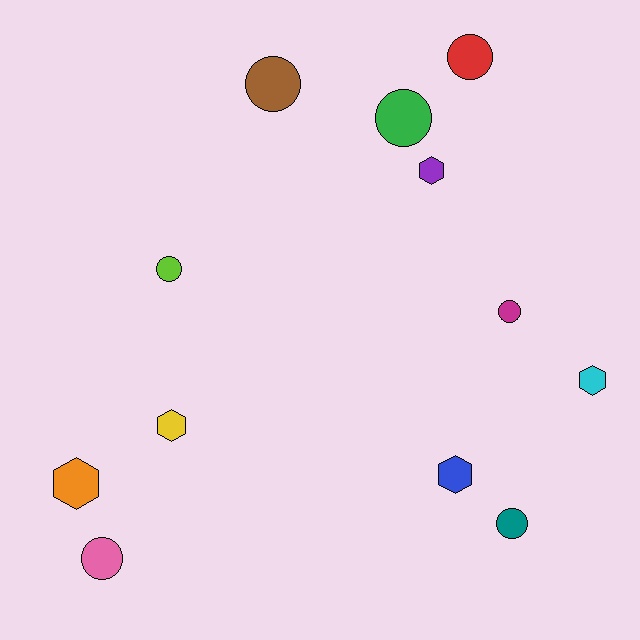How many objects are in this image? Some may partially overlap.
There are 12 objects.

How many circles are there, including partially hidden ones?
There are 7 circles.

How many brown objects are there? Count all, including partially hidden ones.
There is 1 brown object.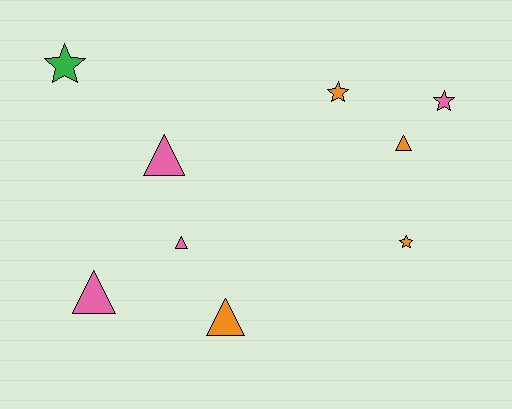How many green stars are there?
There is 1 green star.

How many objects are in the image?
There are 9 objects.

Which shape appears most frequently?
Triangle, with 5 objects.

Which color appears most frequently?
Pink, with 4 objects.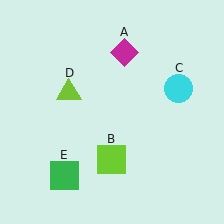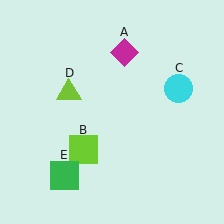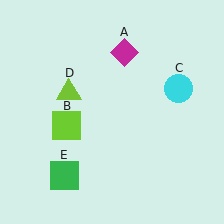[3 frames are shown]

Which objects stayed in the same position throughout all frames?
Magenta diamond (object A) and cyan circle (object C) and lime triangle (object D) and green square (object E) remained stationary.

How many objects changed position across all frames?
1 object changed position: lime square (object B).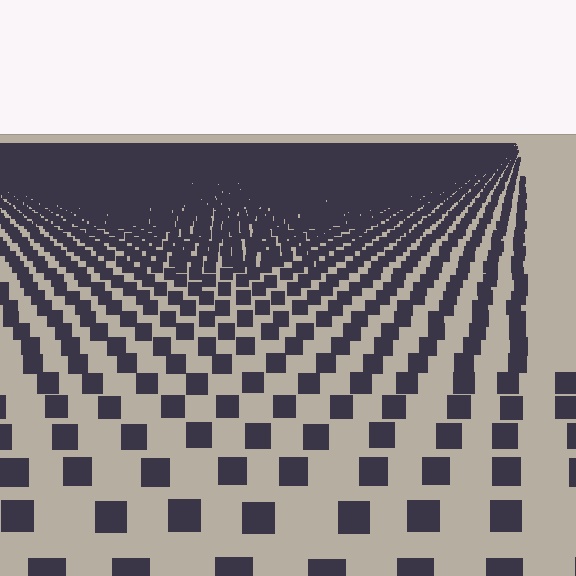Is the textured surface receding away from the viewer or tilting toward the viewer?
The surface is receding away from the viewer. Texture elements get smaller and denser toward the top.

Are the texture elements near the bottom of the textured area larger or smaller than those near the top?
Larger. Near the bottom, elements are closer to the viewer and appear at a bigger on-screen size.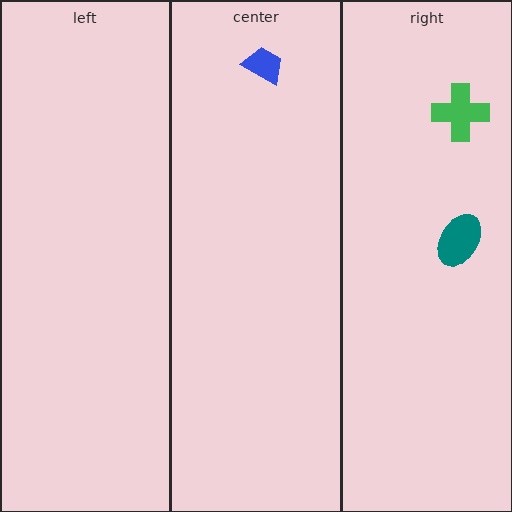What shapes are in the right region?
The green cross, the teal ellipse.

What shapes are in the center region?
The blue trapezoid.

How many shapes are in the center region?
1.